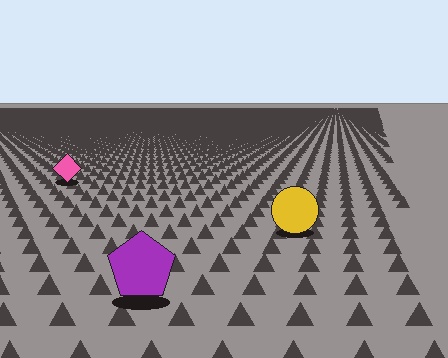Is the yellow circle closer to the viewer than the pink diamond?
Yes. The yellow circle is closer — you can tell from the texture gradient: the ground texture is coarser near it.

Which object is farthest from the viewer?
The pink diamond is farthest from the viewer. It appears smaller and the ground texture around it is denser.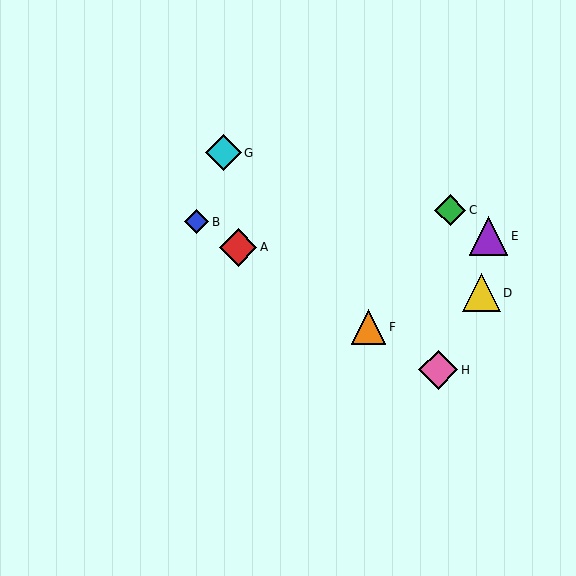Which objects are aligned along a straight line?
Objects A, B, F, H are aligned along a straight line.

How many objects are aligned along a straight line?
4 objects (A, B, F, H) are aligned along a straight line.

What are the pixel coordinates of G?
Object G is at (224, 153).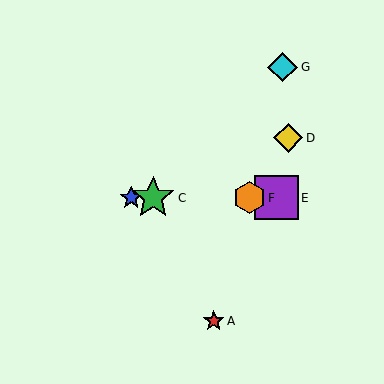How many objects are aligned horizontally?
4 objects (B, C, E, F) are aligned horizontally.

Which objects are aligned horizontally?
Objects B, C, E, F are aligned horizontally.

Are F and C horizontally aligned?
Yes, both are at y≈198.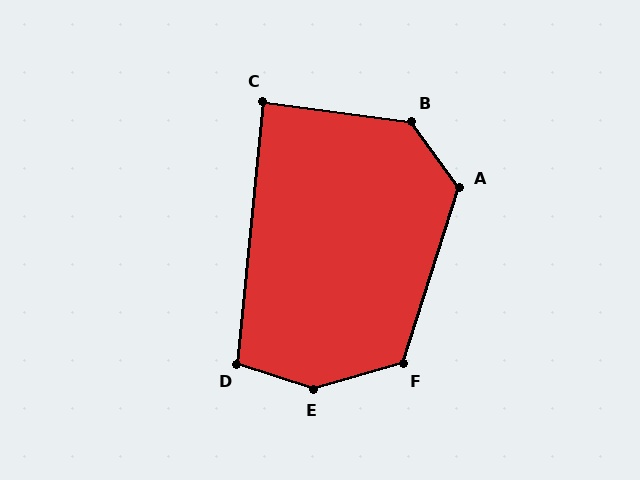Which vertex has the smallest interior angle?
C, at approximately 88 degrees.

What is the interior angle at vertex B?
Approximately 134 degrees (obtuse).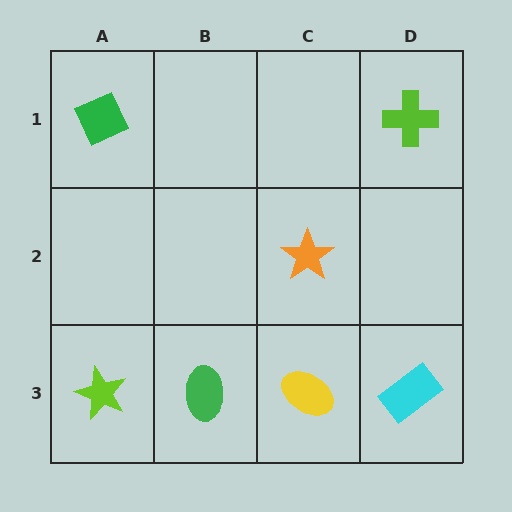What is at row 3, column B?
A green ellipse.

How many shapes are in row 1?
2 shapes.